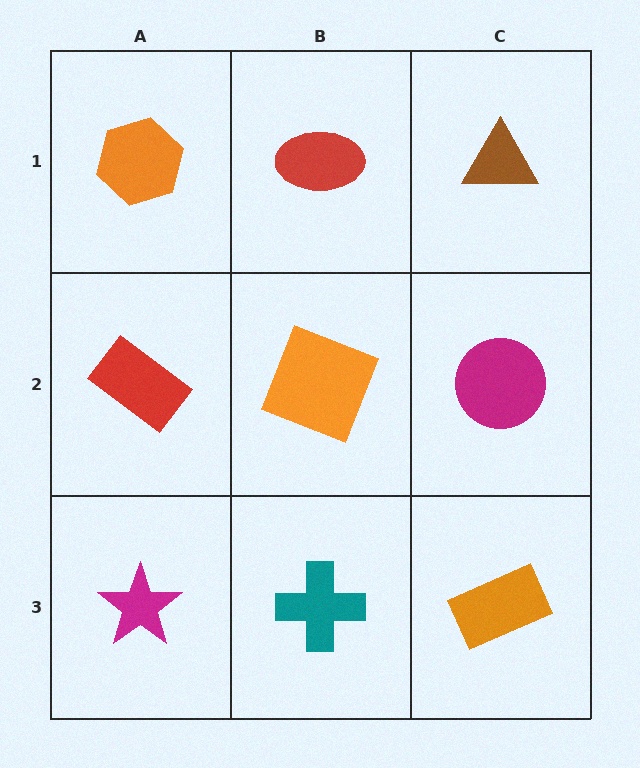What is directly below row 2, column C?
An orange rectangle.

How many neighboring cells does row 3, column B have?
3.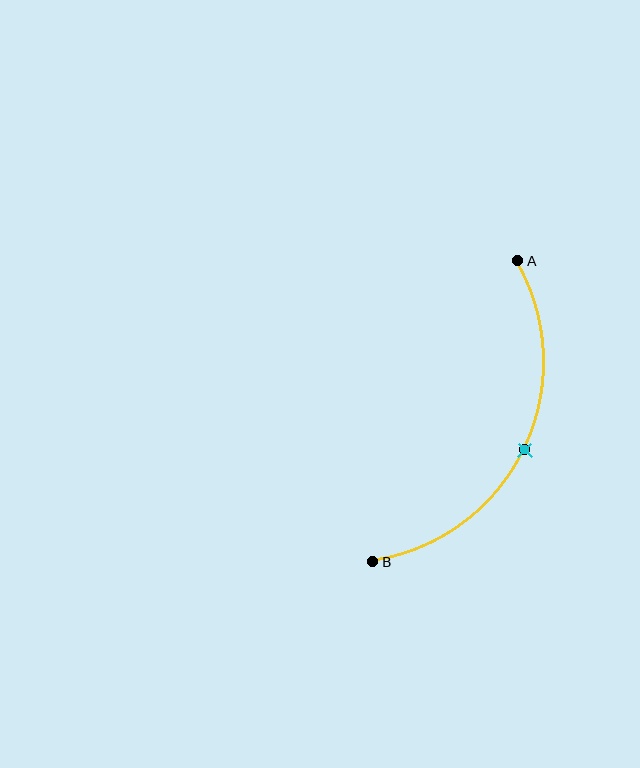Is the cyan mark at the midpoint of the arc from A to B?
Yes. The cyan mark lies on the arc at equal arc-length from both A and B — it is the arc midpoint.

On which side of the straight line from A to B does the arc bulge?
The arc bulges to the right of the straight line connecting A and B.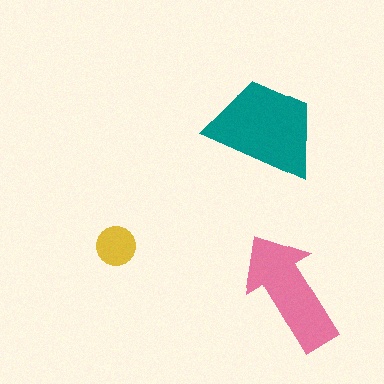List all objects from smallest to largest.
The yellow circle, the pink arrow, the teal trapezoid.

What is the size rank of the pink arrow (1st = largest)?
2nd.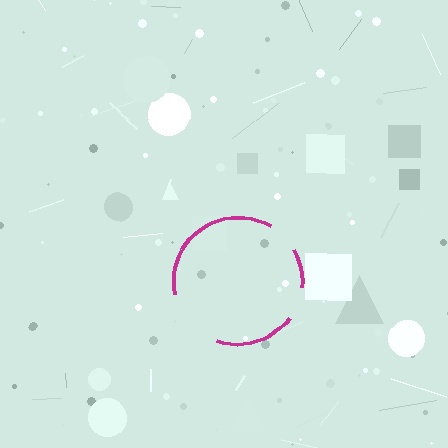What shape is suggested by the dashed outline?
The dashed outline suggests a circle.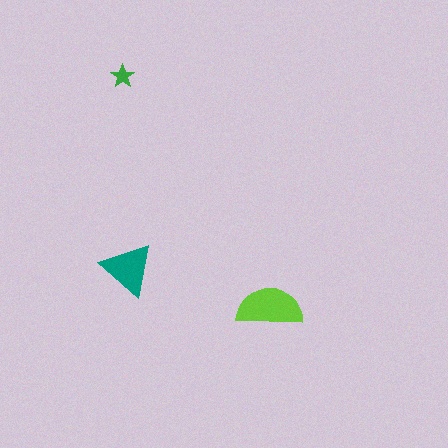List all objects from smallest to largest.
The green star, the teal triangle, the lime semicircle.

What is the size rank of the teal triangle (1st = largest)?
2nd.